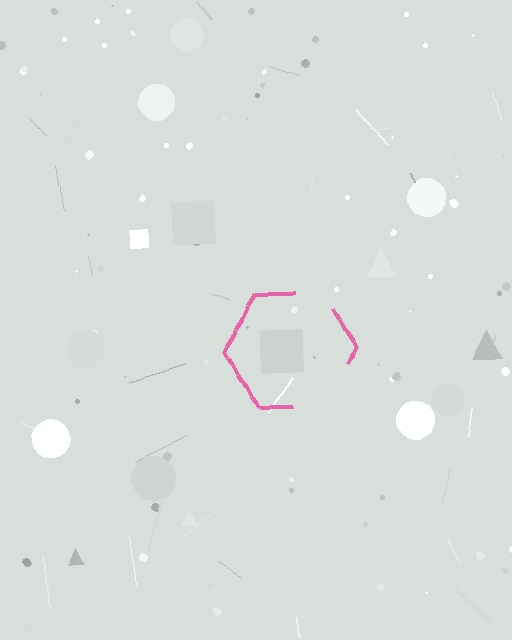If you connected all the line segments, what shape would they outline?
They would outline a hexagon.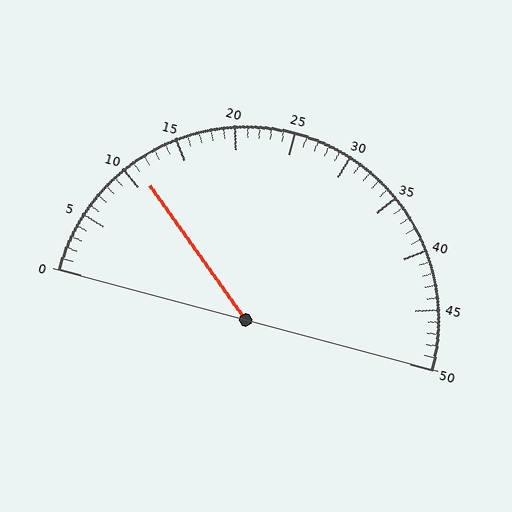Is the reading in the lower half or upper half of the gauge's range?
The reading is in the lower half of the range (0 to 50).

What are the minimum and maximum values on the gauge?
The gauge ranges from 0 to 50.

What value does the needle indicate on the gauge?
The needle indicates approximately 11.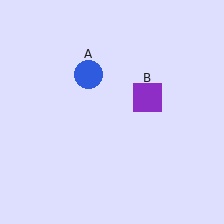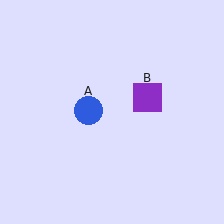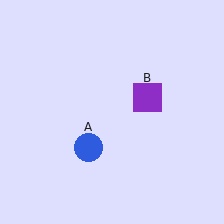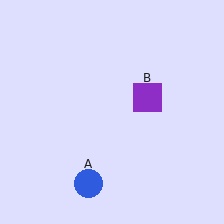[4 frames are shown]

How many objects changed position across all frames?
1 object changed position: blue circle (object A).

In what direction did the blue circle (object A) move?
The blue circle (object A) moved down.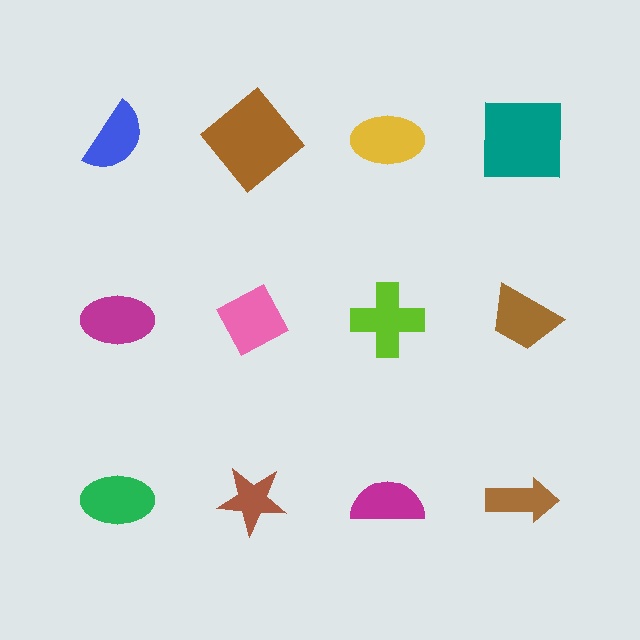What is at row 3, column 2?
A brown star.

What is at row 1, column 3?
A yellow ellipse.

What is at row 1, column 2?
A brown diamond.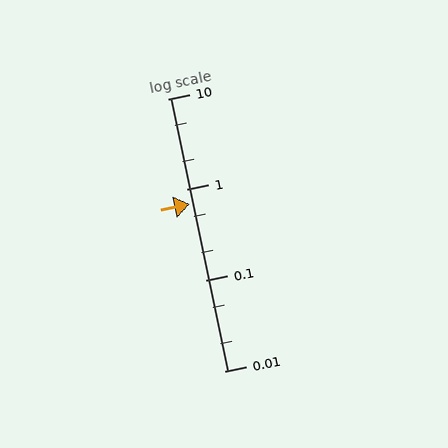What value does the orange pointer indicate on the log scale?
The pointer indicates approximately 0.7.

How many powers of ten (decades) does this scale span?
The scale spans 3 decades, from 0.01 to 10.